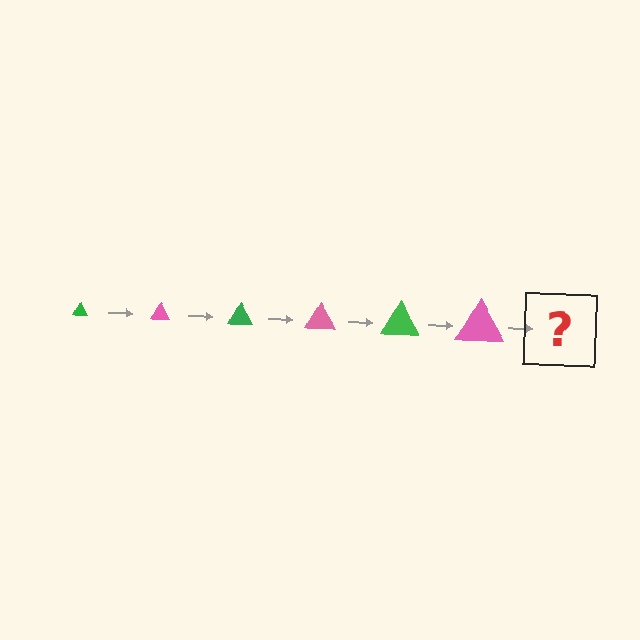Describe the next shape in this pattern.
It should be a green triangle, larger than the previous one.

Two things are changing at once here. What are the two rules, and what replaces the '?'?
The two rules are that the triangle grows larger each step and the color cycles through green and pink. The '?' should be a green triangle, larger than the previous one.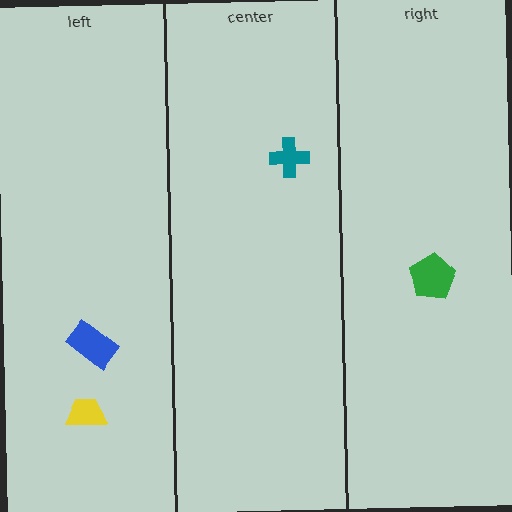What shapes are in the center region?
The teal cross.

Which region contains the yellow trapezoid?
The left region.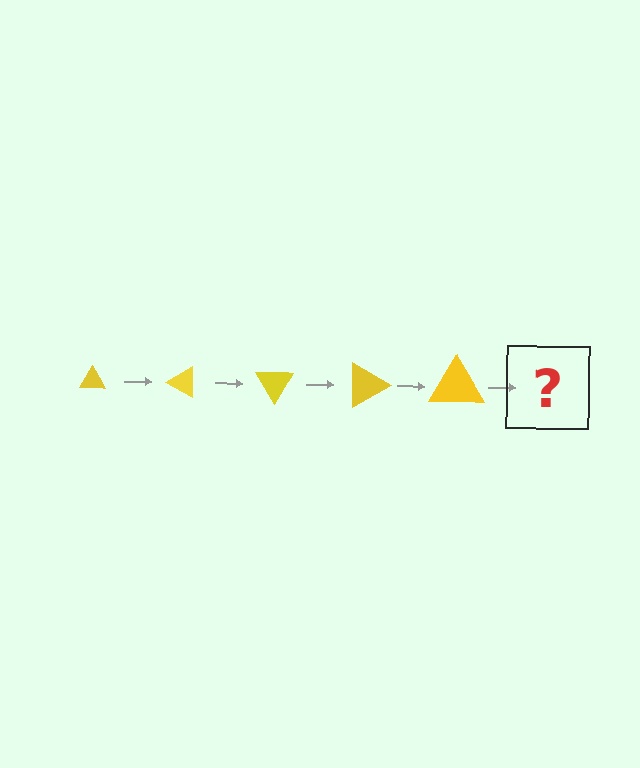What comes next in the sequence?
The next element should be a triangle, larger than the previous one and rotated 150 degrees from the start.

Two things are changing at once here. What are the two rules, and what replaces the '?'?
The two rules are that the triangle grows larger each step and it rotates 30 degrees each step. The '?' should be a triangle, larger than the previous one and rotated 150 degrees from the start.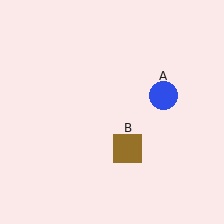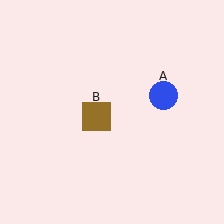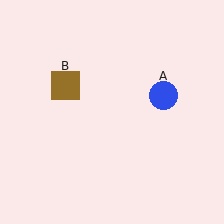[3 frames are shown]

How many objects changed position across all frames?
1 object changed position: brown square (object B).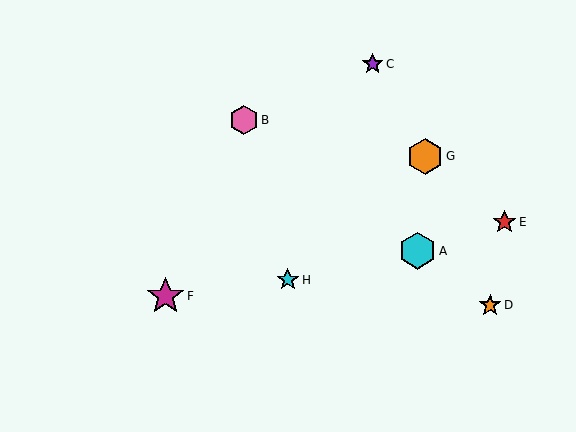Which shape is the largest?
The magenta star (labeled F) is the largest.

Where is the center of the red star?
The center of the red star is at (505, 222).